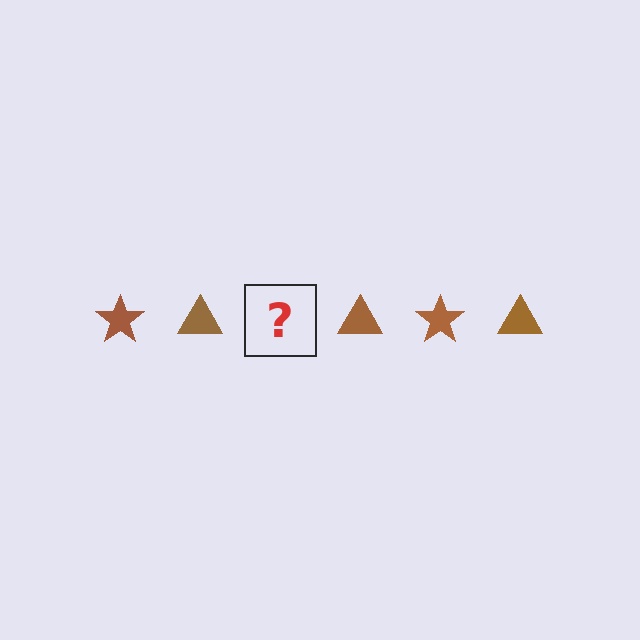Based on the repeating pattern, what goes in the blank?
The blank should be a brown star.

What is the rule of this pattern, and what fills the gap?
The rule is that the pattern cycles through star, triangle shapes in brown. The gap should be filled with a brown star.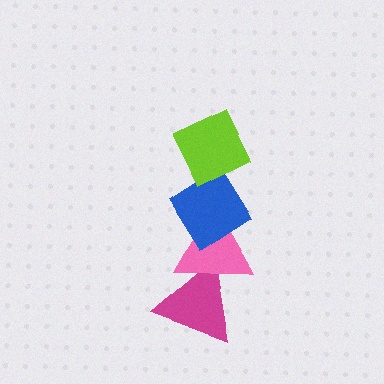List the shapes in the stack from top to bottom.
From top to bottom: the lime diamond, the blue diamond, the pink triangle, the magenta triangle.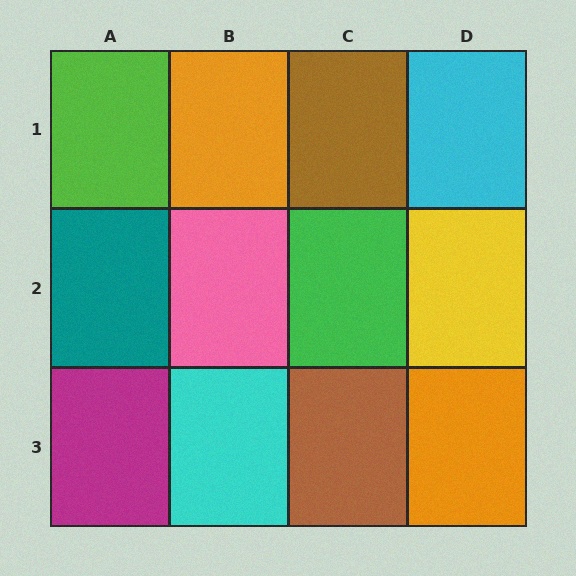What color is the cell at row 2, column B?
Pink.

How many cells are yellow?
1 cell is yellow.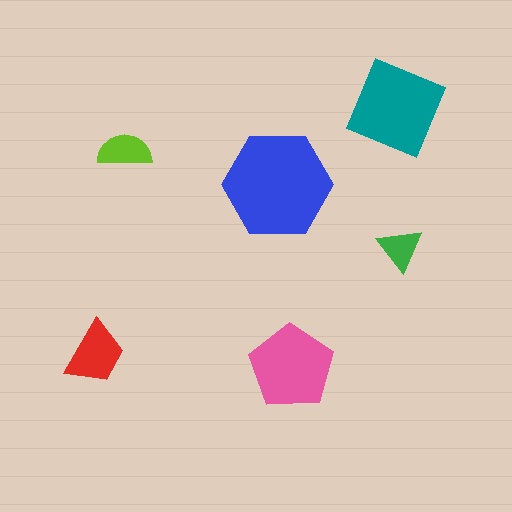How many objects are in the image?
There are 6 objects in the image.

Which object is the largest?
The blue hexagon.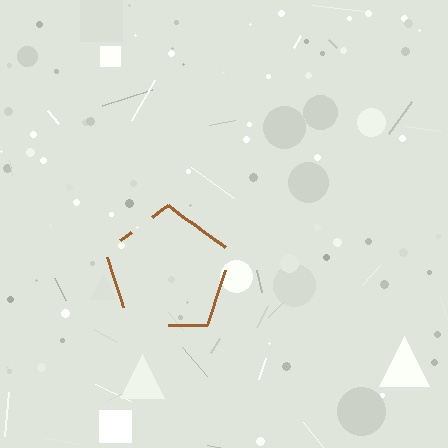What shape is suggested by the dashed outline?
The dashed outline suggests a pentagon.